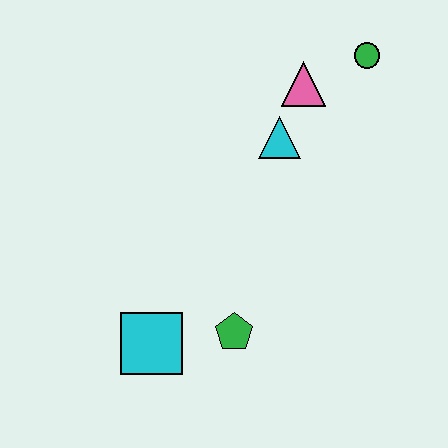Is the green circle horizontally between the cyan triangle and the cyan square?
No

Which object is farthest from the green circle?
The cyan square is farthest from the green circle.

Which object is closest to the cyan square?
The green pentagon is closest to the cyan square.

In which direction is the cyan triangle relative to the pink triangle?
The cyan triangle is below the pink triangle.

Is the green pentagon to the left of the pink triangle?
Yes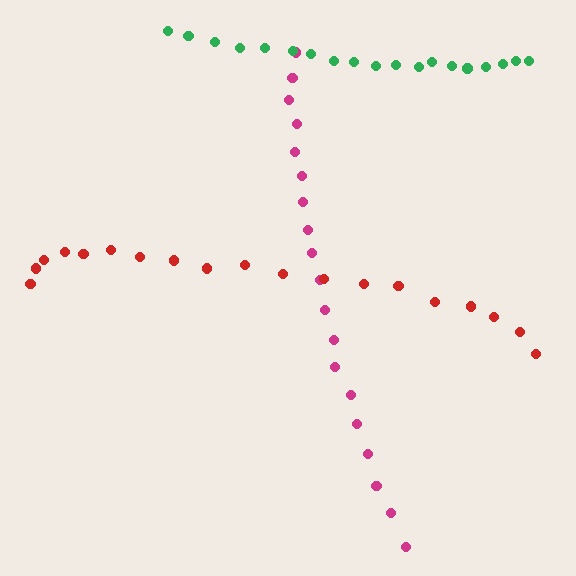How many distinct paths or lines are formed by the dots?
There are 3 distinct paths.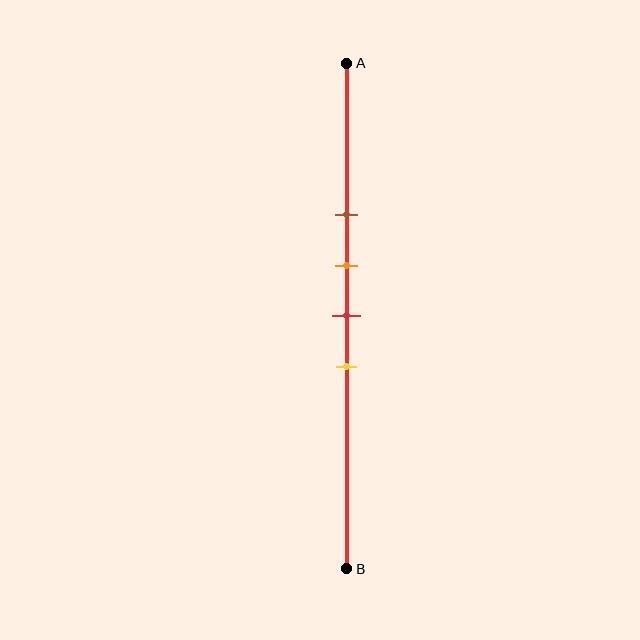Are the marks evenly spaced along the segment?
Yes, the marks are approximately evenly spaced.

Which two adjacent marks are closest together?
The orange and red marks are the closest adjacent pair.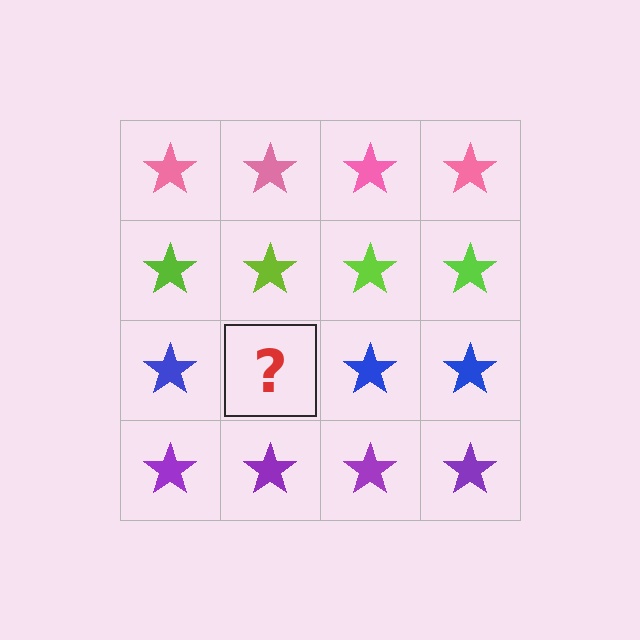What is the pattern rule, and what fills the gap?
The rule is that each row has a consistent color. The gap should be filled with a blue star.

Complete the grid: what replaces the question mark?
The question mark should be replaced with a blue star.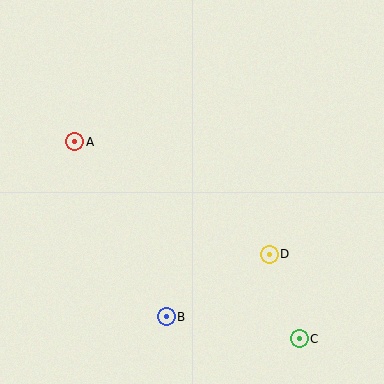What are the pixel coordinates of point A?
Point A is at (75, 142).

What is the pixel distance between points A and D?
The distance between A and D is 225 pixels.